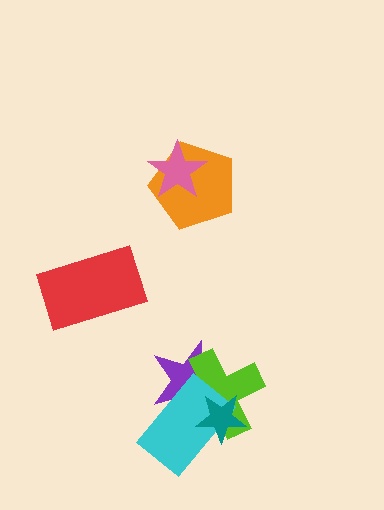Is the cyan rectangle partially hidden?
Yes, it is partially covered by another shape.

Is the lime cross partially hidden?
Yes, it is partially covered by another shape.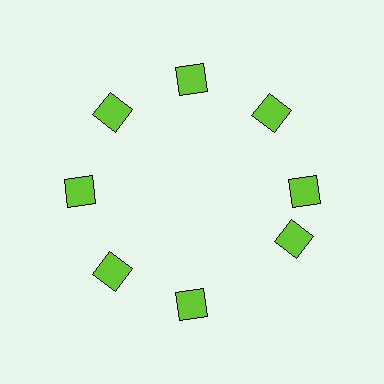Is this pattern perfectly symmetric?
No. The 8 lime diamonds are arranged in a ring, but one element near the 4 o'clock position is rotated out of alignment along the ring, breaking the 8-fold rotational symmetry.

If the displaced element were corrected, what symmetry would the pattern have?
It would have 8-fold rotational symmetry — the pattern would map onto itself every 45 degrees.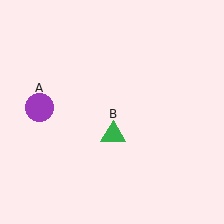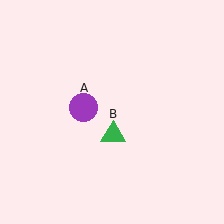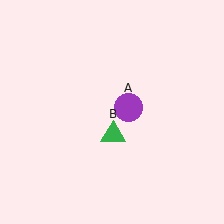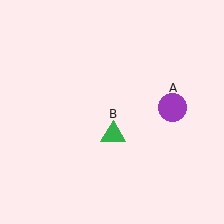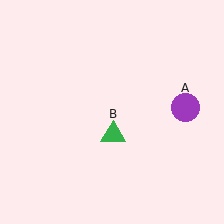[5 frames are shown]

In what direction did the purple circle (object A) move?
The purple circle (object A) moved right.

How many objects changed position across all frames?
1 object changed position: purple circle (object A).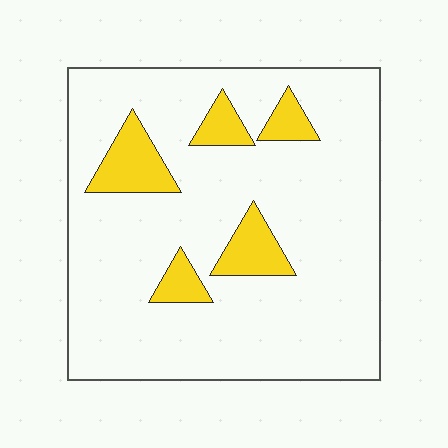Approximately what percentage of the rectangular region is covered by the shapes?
Approximately 15%.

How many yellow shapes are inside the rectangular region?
5.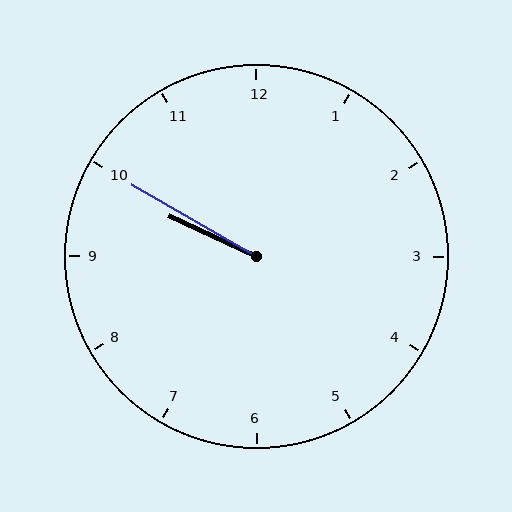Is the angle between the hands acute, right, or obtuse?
It is acute.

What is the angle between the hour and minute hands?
Approximately 5 degrees.